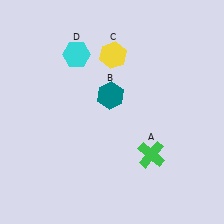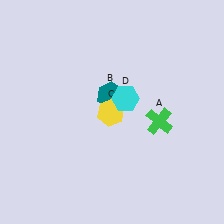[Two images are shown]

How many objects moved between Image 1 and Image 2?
3 objects moved between the two images.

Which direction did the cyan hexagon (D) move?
The cyan hexagon (D) moved right.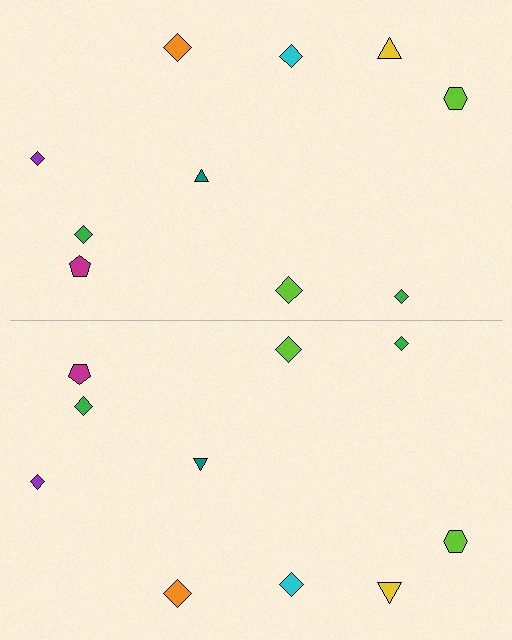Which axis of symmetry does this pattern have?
The pattern has a horizontal axis of symmetry running through the center of the image.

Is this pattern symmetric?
Yes, this pattern has bilateral (reflection) symmetry.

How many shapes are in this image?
There are 20 shapes in this image.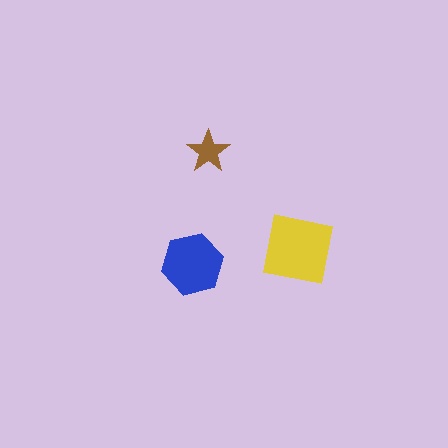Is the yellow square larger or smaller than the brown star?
Larger.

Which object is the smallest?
The brown star.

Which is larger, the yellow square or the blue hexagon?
The yellow square.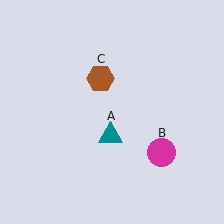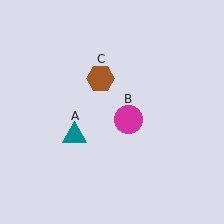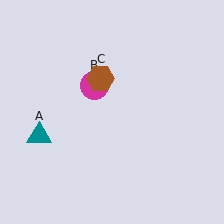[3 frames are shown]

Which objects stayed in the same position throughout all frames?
Brown hexagon (object C) remained stationary.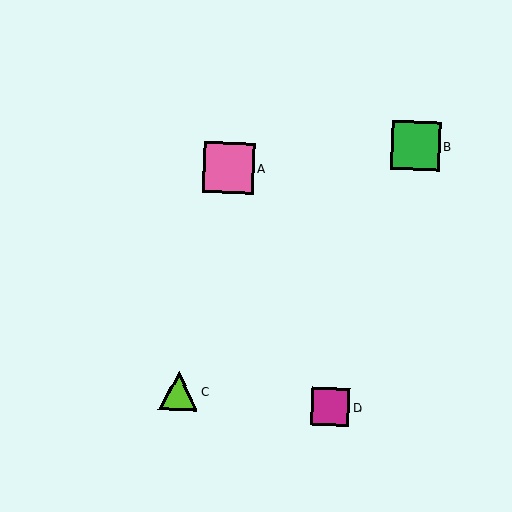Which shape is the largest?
The pink square (labeled A) is the largest.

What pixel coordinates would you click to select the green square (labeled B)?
Click at (416, 146) to select the green square B.